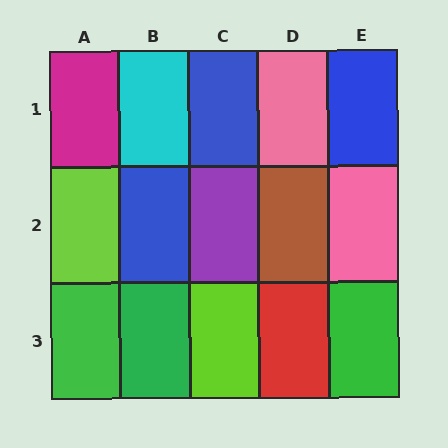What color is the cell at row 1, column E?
Blue.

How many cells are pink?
2 cells are pink.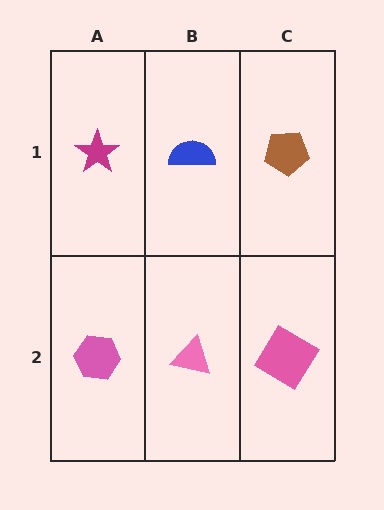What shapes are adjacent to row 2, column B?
A blue semicircle (row 1, column B), a pink hexagon (row 2, column A), a pink diamond (row 2, column C).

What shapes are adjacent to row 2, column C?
A brown pentagon (row 1, column C), a pink triangle (row 2, column B).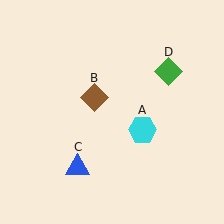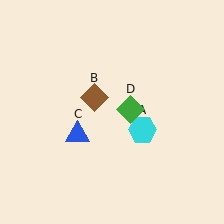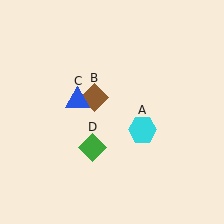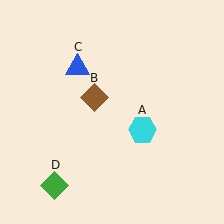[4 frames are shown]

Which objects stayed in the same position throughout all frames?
Cyan hexagon (object A) and brown diamond (object B) remained stationary.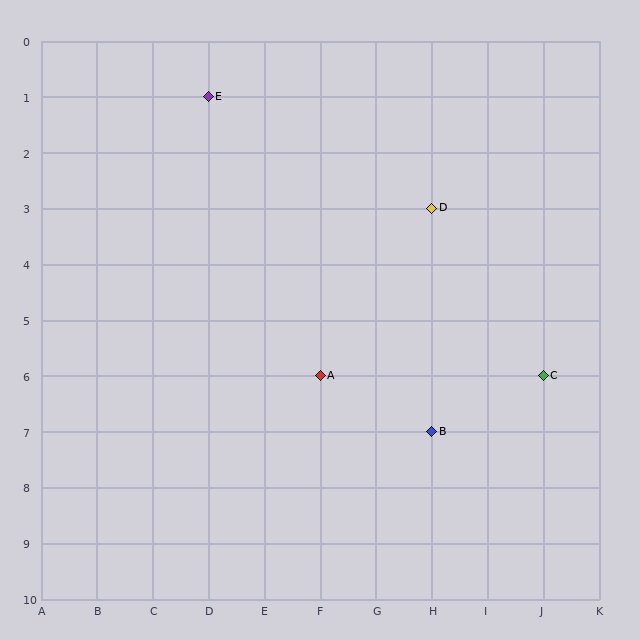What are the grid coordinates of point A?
Point A is at grid coordinates (F, 6).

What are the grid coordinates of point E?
Point E is at grid coordinates (D, 1).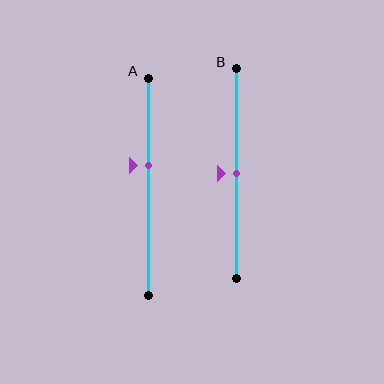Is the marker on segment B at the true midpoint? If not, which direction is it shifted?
Yes, the marker on segment B is at the true midpoint.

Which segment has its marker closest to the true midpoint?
Segment B has its marker closest to the true midpoint.